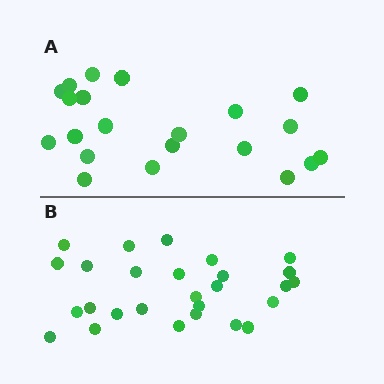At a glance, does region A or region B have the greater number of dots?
Region B (the bottom region) has more dots.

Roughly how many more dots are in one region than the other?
Region B has about 6 more dots than region A.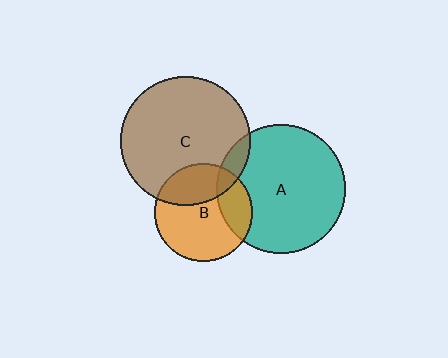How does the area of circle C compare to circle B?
Approximately 1.7 times.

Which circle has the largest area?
Circle C (brown).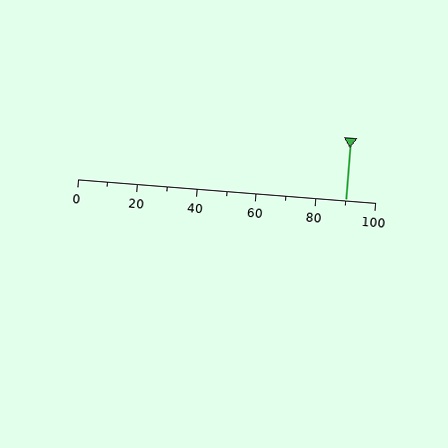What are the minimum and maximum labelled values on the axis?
The axis runs from 0 to 100.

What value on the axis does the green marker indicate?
The marker indicates approximately 90.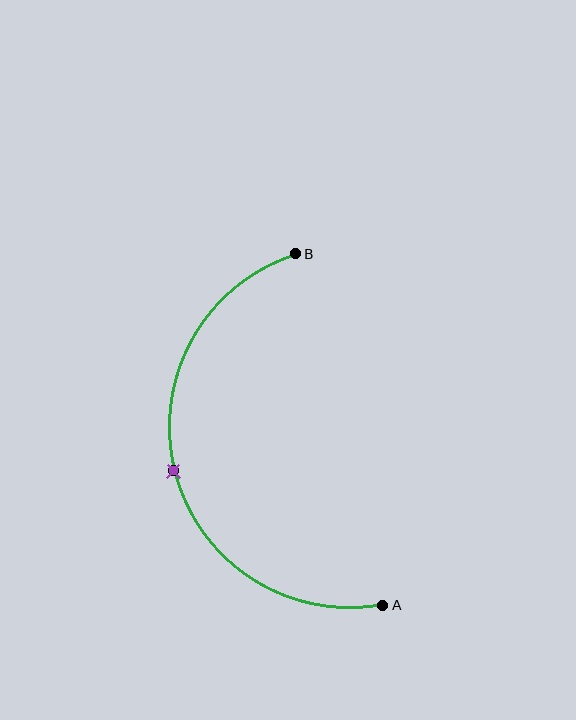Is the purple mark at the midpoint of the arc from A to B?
Yes. The purple mark lies on the arc at equal arc-length from both A and B — it is the arc midpoint.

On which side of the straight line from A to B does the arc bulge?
The arc bulges to the left of the straight line connecting A and B.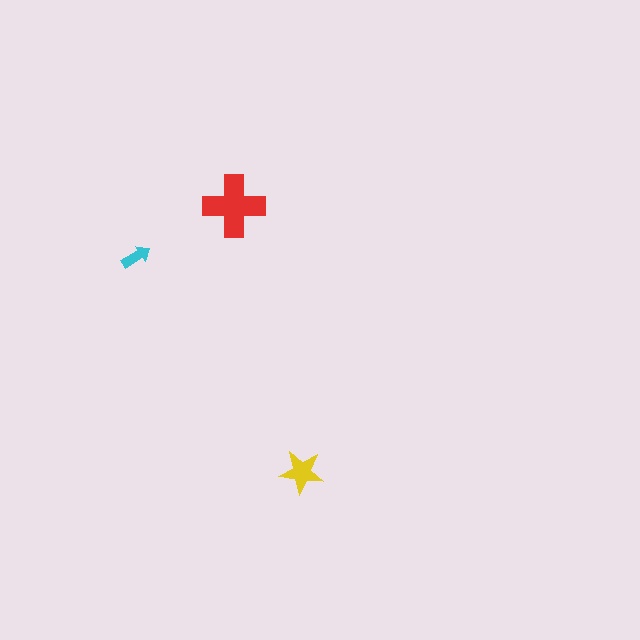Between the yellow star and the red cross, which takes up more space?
The red cross.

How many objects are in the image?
There are 3 objects in the image.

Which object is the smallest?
The cyan arrow.